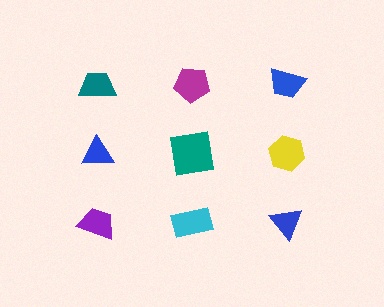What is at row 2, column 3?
A yellow hexagon.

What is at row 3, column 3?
A blue triangle.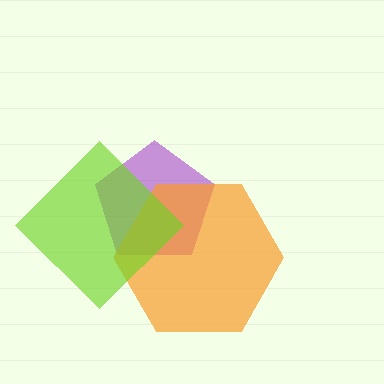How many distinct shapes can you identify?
There are 3 distinct shapes: a purple pentagon, an orange hexagon, a lime diamond.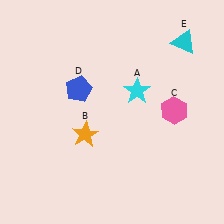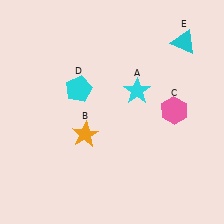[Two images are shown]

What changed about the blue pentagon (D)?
In Image 1, D is blue. In Image 2, it changed to cyan.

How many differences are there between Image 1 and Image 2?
There is 1 difference between the two images.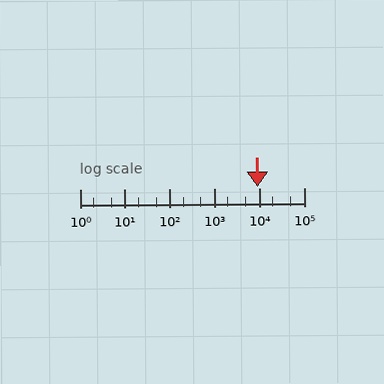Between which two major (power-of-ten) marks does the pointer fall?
The pointer is between 1000 and 10000.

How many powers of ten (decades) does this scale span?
The scale spans 5 decades, from 1 to 100000.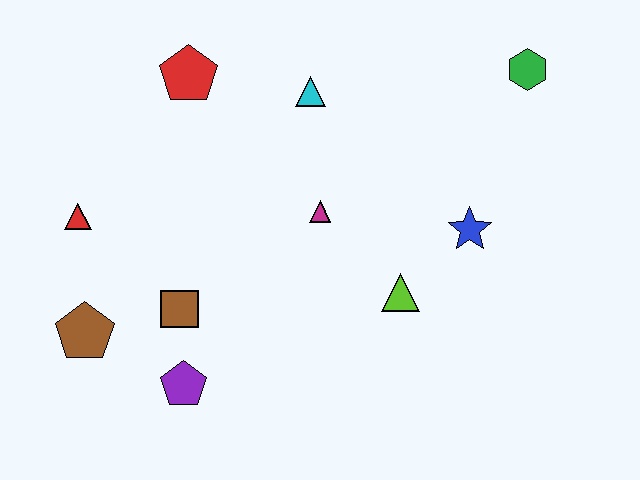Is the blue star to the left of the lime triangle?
No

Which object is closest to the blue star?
The lime triangle is closest to the blue star.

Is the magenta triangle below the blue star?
No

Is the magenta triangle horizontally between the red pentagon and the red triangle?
No